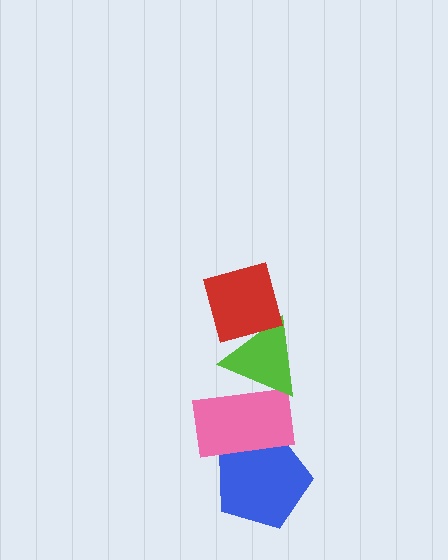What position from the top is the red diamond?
The red diamond is 1st from the top.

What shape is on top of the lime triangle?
The red diamond is on top of the lime triangle.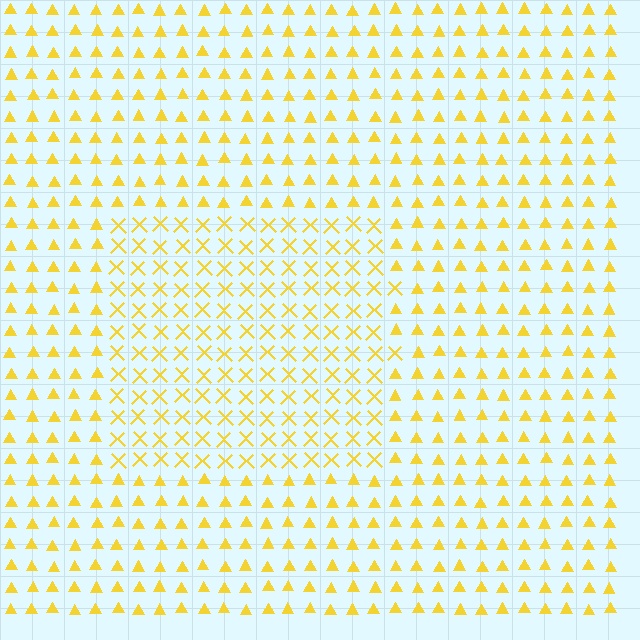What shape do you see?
I see a rectangle.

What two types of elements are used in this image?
The image uses X marks inside the rectangle region and triangles outside it.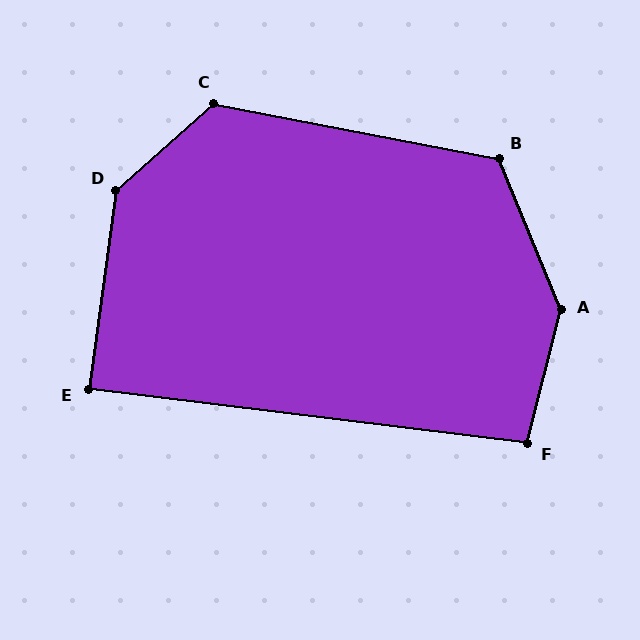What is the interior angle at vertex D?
Approximately 140 degrees (obtuse).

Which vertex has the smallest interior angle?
E, at approximately 89 degrees.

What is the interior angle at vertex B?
Approximately 123 degrees (obtuse).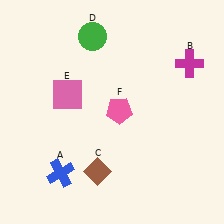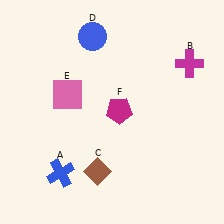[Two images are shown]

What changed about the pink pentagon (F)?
In Image 1, F is pink. In Image 2, it changed to magenta.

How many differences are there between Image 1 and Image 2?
There are 2 differences between the two images.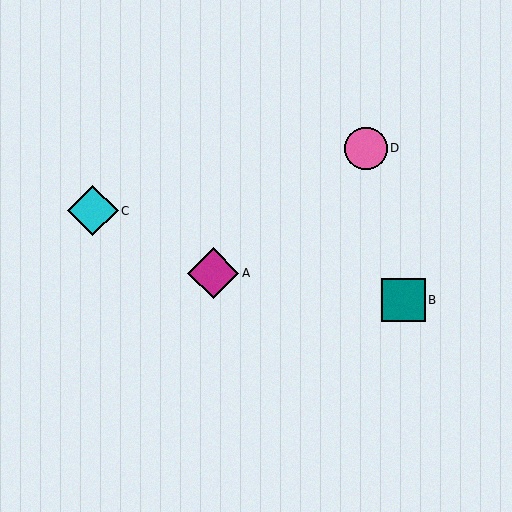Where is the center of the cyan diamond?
The center of the cyan diamond is at (93, 211).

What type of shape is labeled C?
Shape C is a cyan diamond.